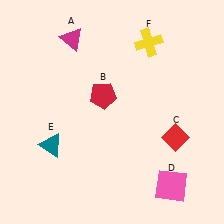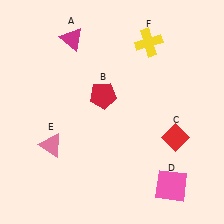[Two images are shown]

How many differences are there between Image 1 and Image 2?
There is 1 difference between the two images.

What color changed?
The triangle (E) changed from teal in Image 1 to pink in Image 2.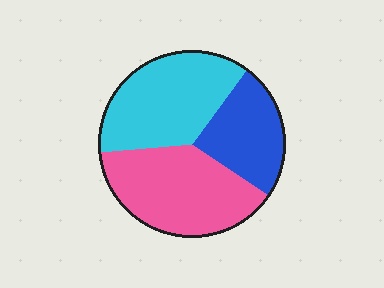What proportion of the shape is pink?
Pink takes up between a quarter and a half of the shape.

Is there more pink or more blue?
Pink.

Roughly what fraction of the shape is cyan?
Cyan takes up about three eighths (3/8) of the shape.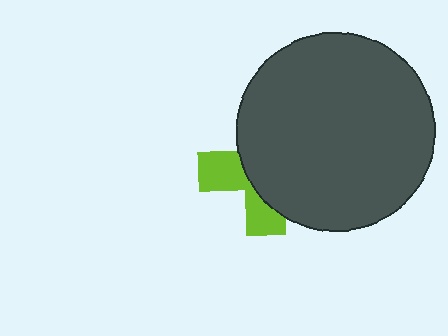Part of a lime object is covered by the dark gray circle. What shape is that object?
It is a cross.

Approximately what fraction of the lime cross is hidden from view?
Roughly 64% of the lime cross is hidden behind the dark gray circle.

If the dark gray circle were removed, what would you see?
You would see the complete lime cross.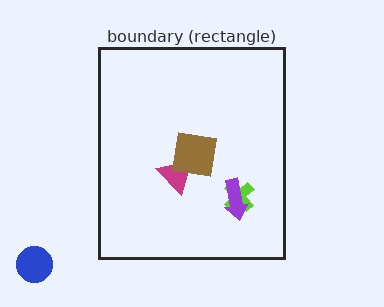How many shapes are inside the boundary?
4 inside, 1 outside.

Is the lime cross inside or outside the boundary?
Inside.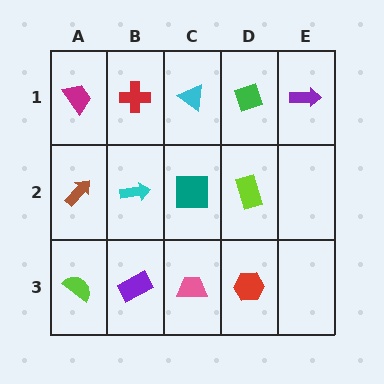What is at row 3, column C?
A pink trapezoid.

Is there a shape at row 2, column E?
No, that cell is empty.